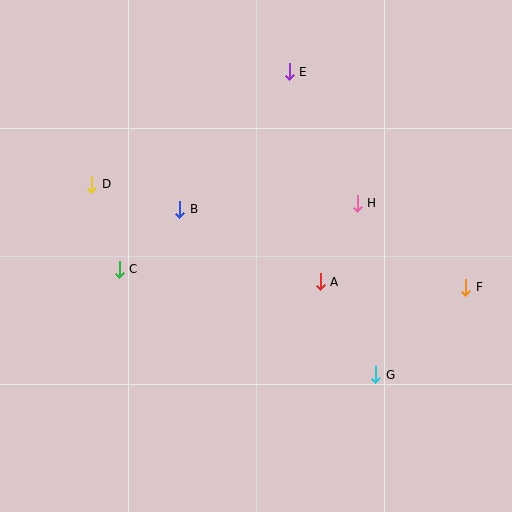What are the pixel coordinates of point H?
Point H is at (357, 203).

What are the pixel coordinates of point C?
Point C is at (119, 269).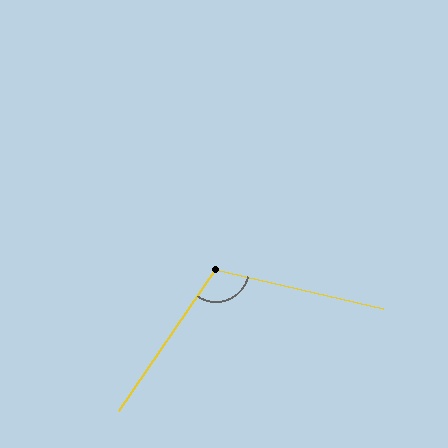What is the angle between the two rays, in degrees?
Approximately 111 degrees.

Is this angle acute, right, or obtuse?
It is obtuse.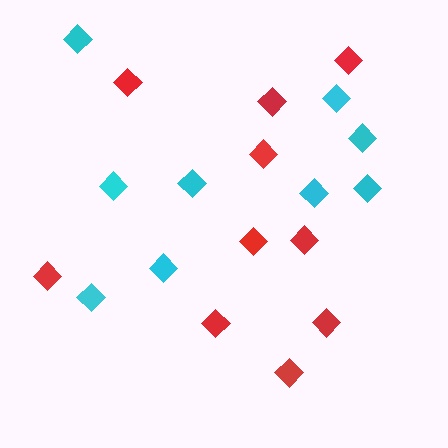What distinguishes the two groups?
There are 2 groups: one group of cyan diamonds (9) and one group of red diamonds (10).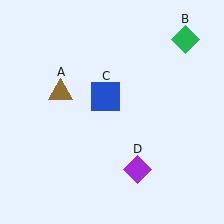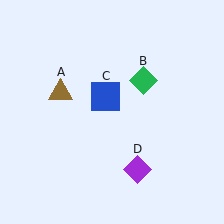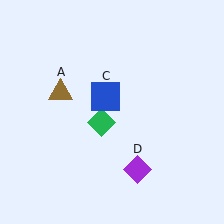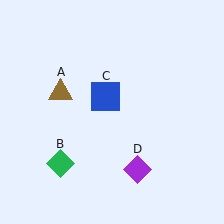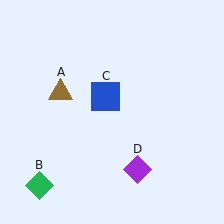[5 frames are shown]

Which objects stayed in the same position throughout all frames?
Brown triangle (object A) and blue square (object C) and purple diamond (object D) remained stationary.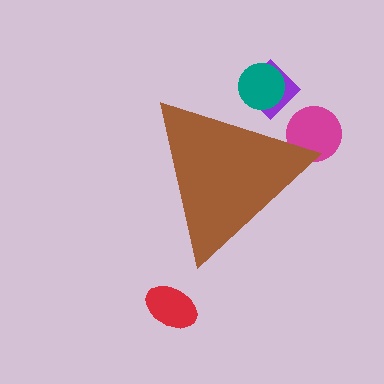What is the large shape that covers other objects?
A brown triangle.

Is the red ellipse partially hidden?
No, the red ellipse is fully visible.